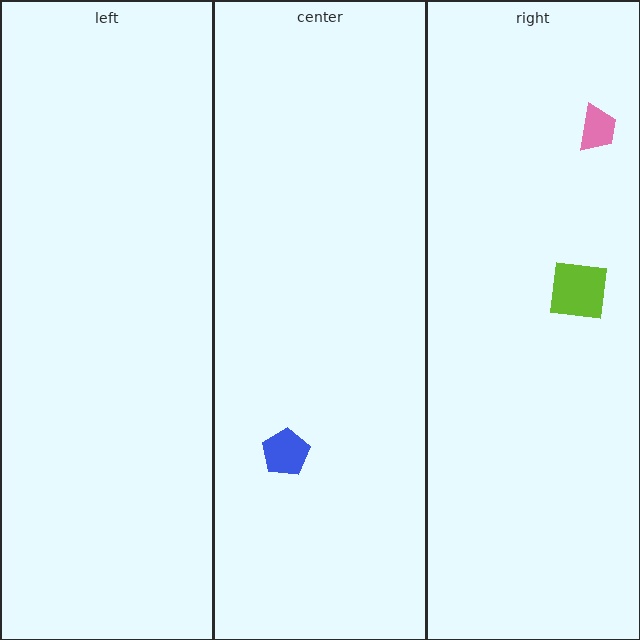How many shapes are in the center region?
1.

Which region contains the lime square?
The right region.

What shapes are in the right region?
The lime square, the pink trapezoid.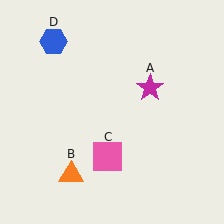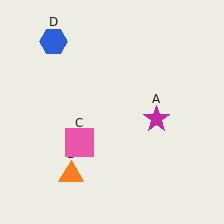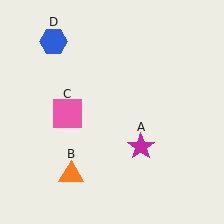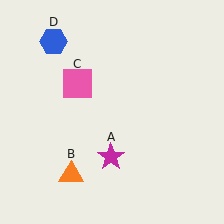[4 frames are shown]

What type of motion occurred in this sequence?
The magenta star (object A), pink square (object C) rotated clockwise around the center of the scene.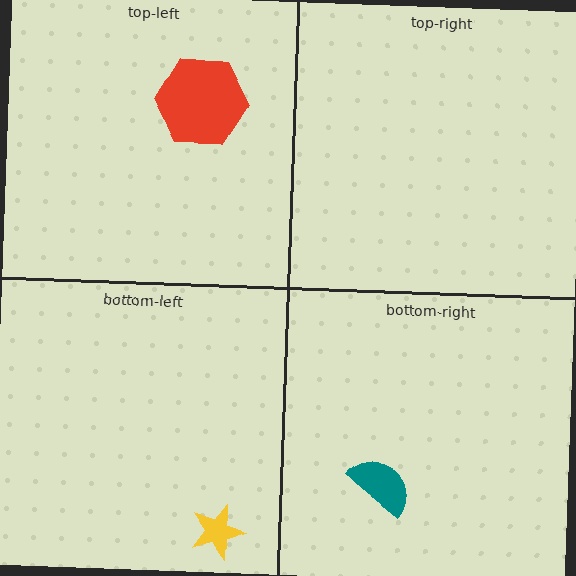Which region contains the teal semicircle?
The bottom-right region.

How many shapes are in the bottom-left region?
1.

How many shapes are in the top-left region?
1.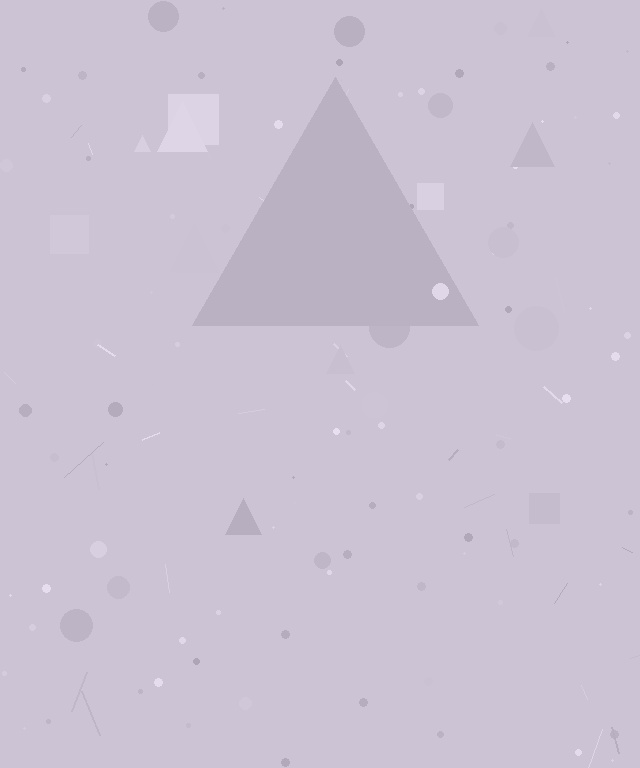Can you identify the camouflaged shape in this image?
The camouflaged shape is a triangle.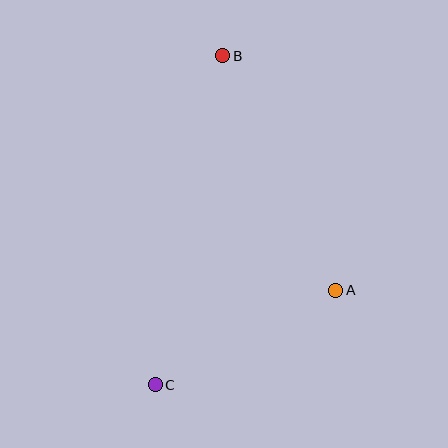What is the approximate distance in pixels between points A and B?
The distance between A and B is approximately 260 pixels.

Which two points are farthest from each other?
Points B and C are farthest from each other.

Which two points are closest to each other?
Points A and C are closest to each other.